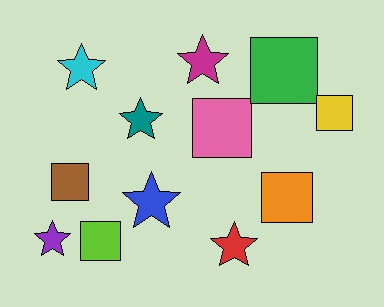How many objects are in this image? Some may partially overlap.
There are 12 objects.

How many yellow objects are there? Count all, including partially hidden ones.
There is 1 yellow object.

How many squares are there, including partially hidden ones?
There are 6 squares.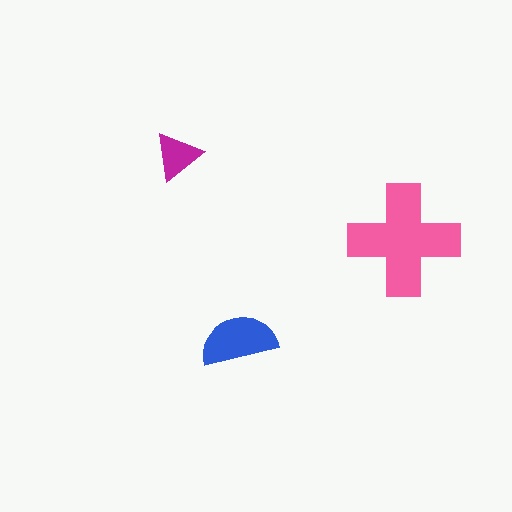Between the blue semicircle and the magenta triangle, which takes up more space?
The blue semicircle.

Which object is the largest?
The pink cross.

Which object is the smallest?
The magenta triangle.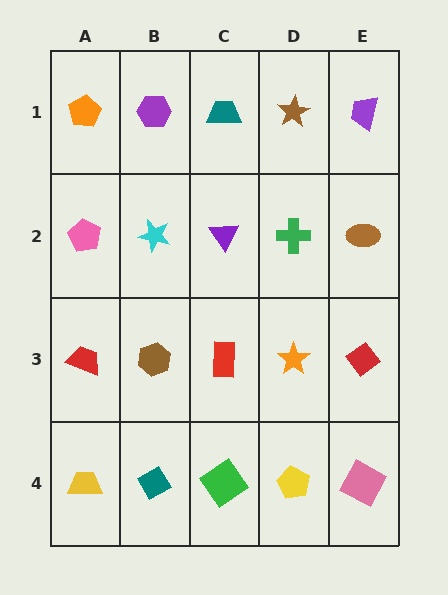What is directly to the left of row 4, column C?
A teal diamond.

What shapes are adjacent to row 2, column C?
A teal trapezoid (row 1, column C), a red rectangle (row 3, column C), a cyan star (row 2, column B), a green cross (row 2, column D).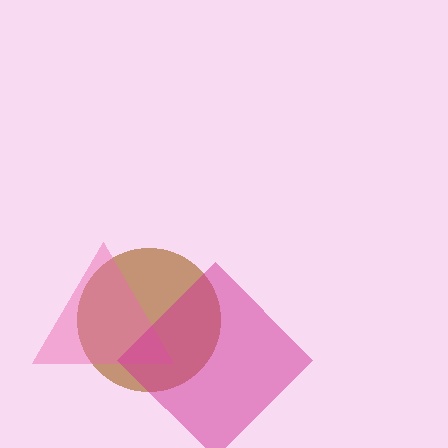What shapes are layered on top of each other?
The layered shapes are: a brown circle, a pink triangle, a magenta diamond.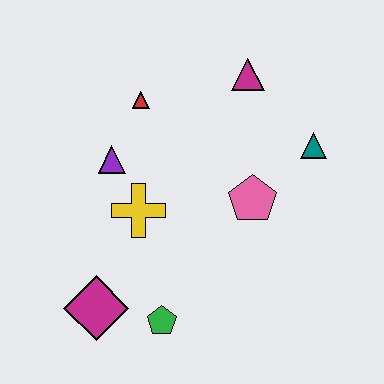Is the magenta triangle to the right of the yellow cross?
Yes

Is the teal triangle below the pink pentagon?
No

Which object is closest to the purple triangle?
The yellow cross is closest to the purple triangle.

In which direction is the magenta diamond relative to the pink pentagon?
The magenta diamond is to the left of the pink pentagon.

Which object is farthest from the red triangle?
The green pentagon is farthest from the red triangle.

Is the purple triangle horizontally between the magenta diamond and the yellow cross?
Yes